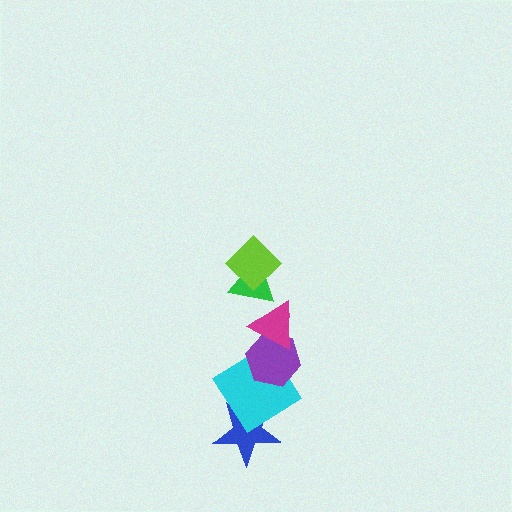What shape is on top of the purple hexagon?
The magenta triangle is on top of the purple hexagon.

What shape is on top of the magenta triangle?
The green triangle is on top of the magenta triangle.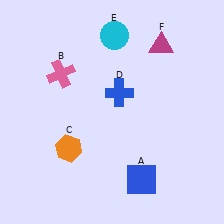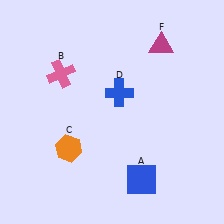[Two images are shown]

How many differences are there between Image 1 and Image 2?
There is 1 difference between the two images.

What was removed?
The cyan circle (E) was removed in Image 2.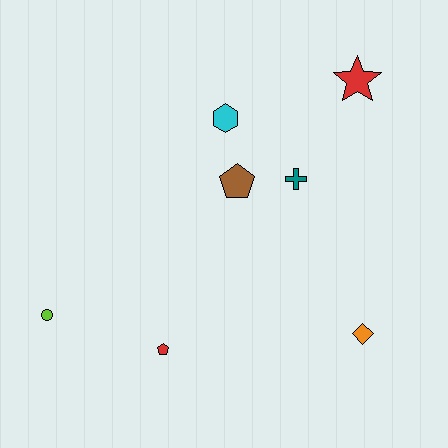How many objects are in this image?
There are 7 objects.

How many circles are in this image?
There is 1 circle.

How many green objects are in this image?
There are no green objects.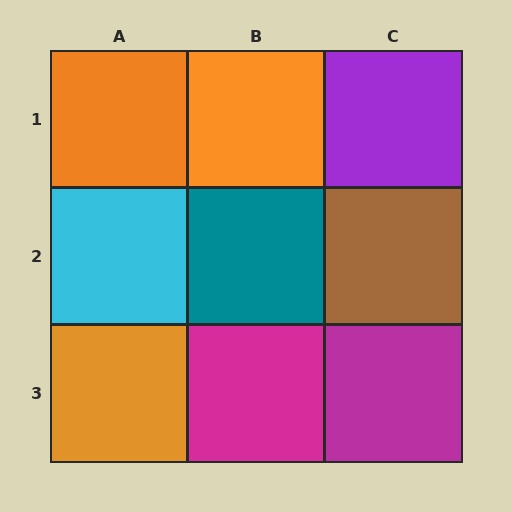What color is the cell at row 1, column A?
Orange.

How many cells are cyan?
1 cell is cyan.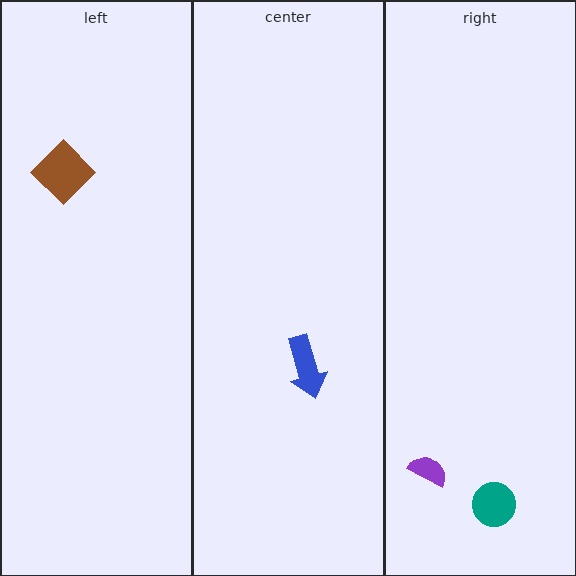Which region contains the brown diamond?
The left region.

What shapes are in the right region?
The teal circle, the purple semicircle.